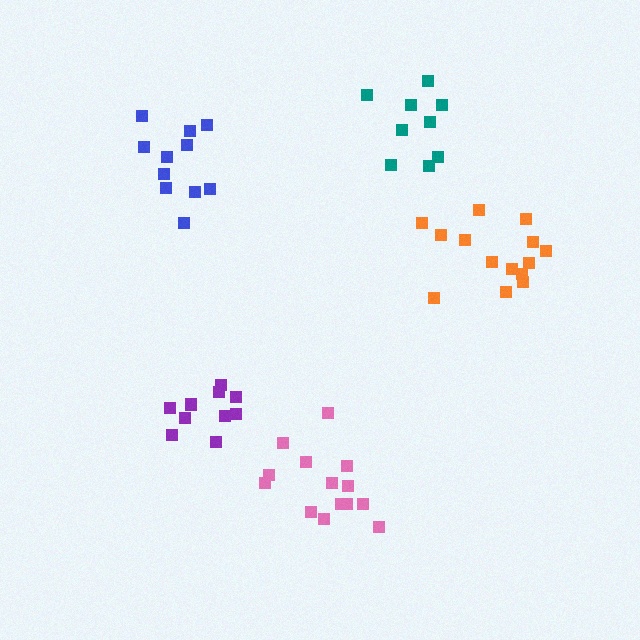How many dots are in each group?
Group 1: 14 dots, Group 2: 14 dots, Group 3: 10 dots, Group 4: 11 dots, Group 5: 9 dots (58 total).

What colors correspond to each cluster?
The clusters are colored: orange, pink, purple, blue, teal.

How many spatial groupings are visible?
There are 5 spatial groupings.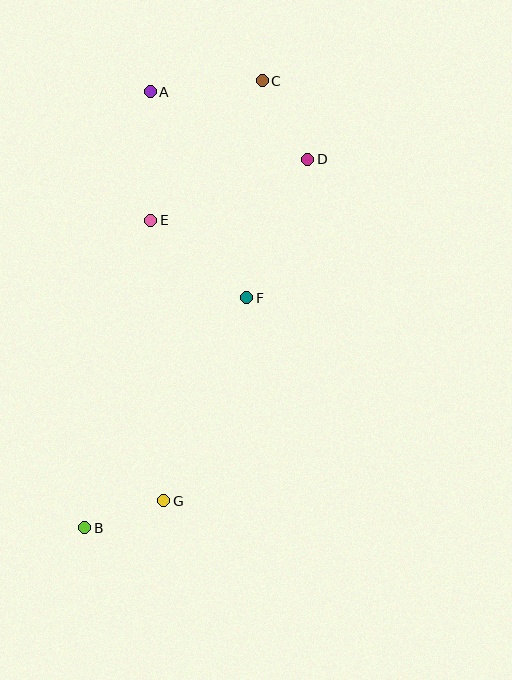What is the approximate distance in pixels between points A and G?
The distance between A and G is approximately 409 pixels.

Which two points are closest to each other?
Points B and G are closest to each other.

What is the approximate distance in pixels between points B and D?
The distance between B and D is approximately 431 pixels.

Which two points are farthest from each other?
Points B and C are farthest from each other.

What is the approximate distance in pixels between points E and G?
The distance between E and G is approximately 281 pixels.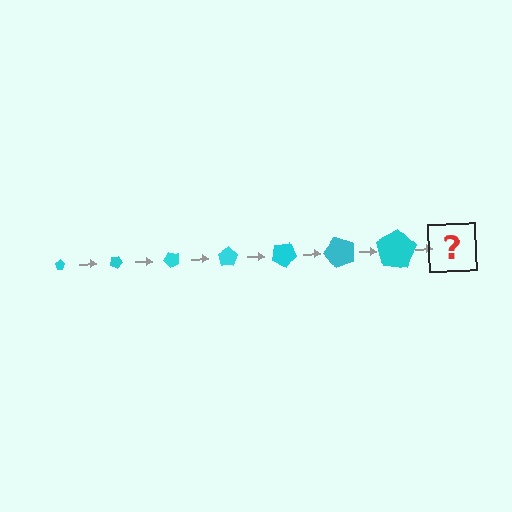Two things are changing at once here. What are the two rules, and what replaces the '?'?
The two rules are that the pentagon grows larger each step and it rotates 25 degrees each step. The '?' should be a pentagon, larger than the previous one and rotated 175 degrees from the start.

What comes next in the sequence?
The next element should be a pentagon, larger than the previous one and rotated 175 degrees from the start.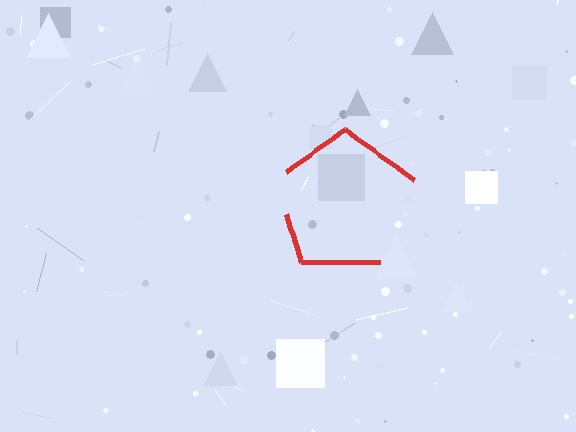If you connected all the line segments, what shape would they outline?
They would outline a pentagon.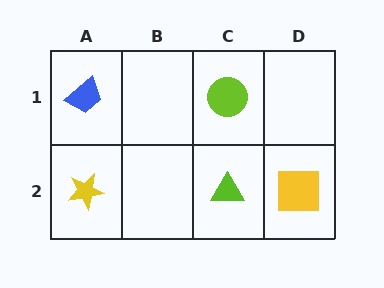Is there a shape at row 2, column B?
No, that cell is empty.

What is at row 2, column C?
A lime triangle.